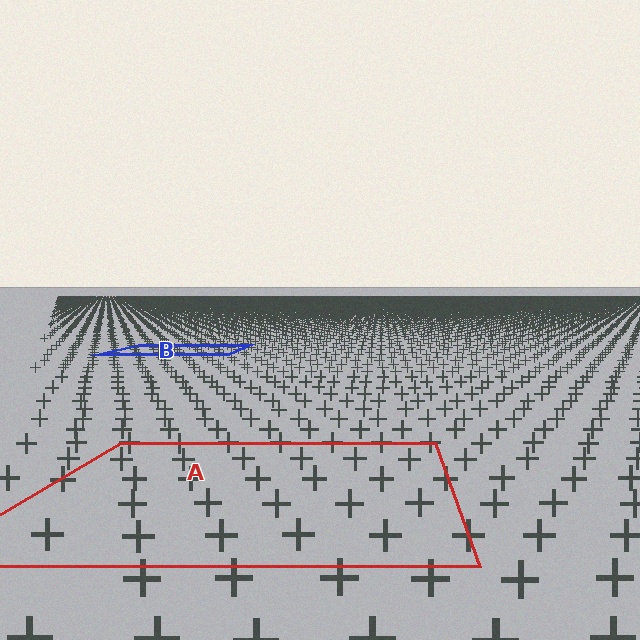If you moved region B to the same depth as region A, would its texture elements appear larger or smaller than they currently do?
They would appear larger. At a closer depth, the same texture elements are projected at a bigger on-screen size.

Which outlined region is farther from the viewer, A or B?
Region B is farther from the viewer — the texture elements inside it appear smaller and more densely packed.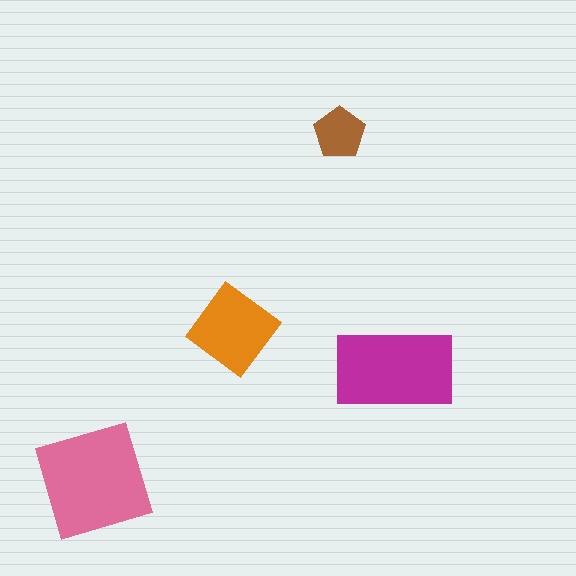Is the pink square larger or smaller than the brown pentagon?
Larger.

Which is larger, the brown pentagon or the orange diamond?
The orange diamond.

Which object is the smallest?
The brown pentagon.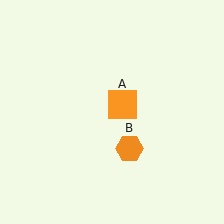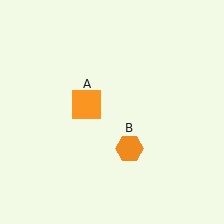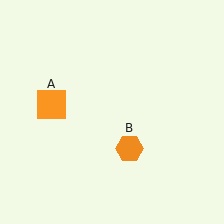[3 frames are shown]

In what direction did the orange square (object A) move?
The orange square (object A) moved left.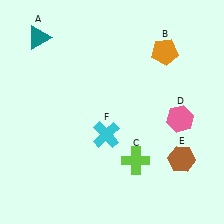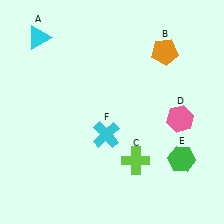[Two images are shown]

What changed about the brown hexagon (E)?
In Image 1, E is brown. In Image 2, it changed to green.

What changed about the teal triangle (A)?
In Image 1, A is teal. In Image 2, it changed to cyan.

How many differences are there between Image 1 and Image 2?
There are 2 differences between the two images.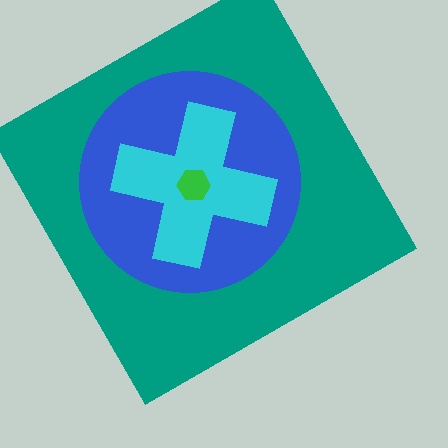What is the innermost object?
The green hexagon.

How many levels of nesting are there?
4.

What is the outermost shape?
The teal square.